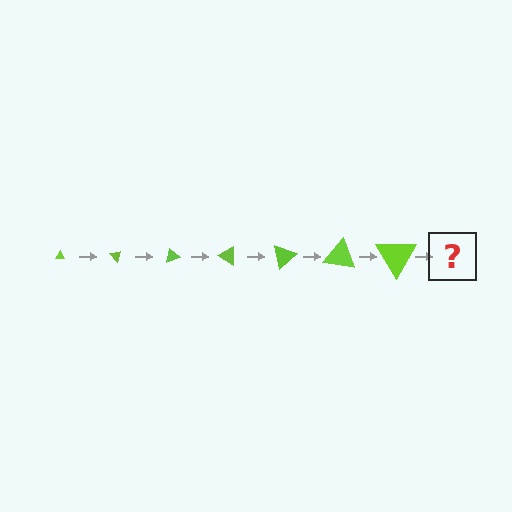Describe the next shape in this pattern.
It should be a triangle, larger than the previous one and rotated 350 degrees from the start.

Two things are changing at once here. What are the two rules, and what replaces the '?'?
The two rules are that the triangle grows larger each step and it rotates 50 degrees each step. The '?' should be a triangle, larger than the previous one and rotated 350 degrees from the start.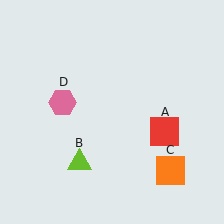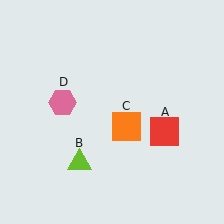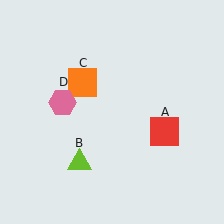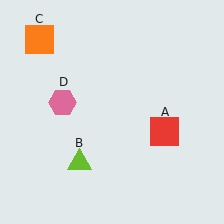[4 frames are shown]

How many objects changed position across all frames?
1 object changed position: orange square (object C).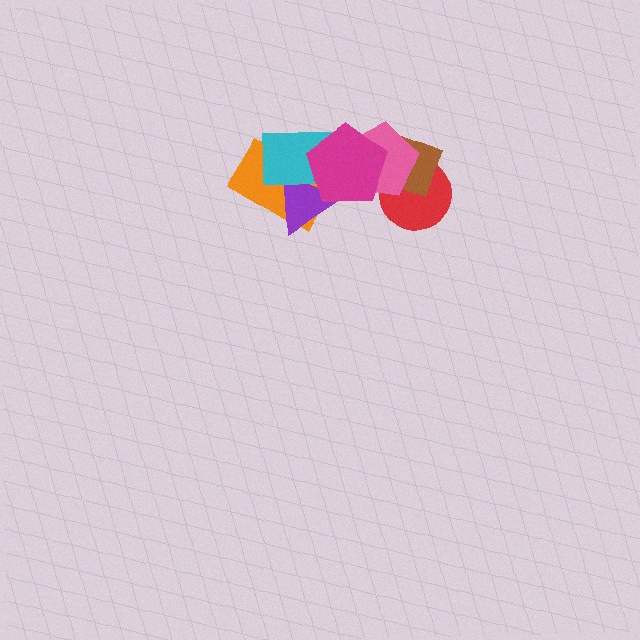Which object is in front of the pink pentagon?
The magenta pentagon is in front of the pink pentagon.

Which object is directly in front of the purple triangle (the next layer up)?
The cyan rectangle is directly in front of the purple triangle.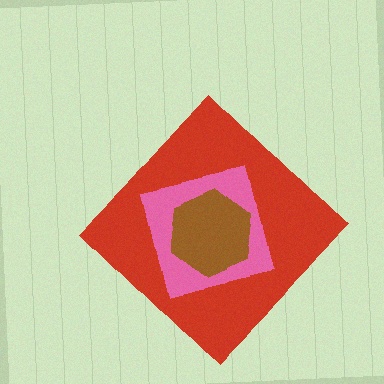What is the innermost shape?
The brown hexagon.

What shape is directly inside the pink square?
The brown hexagon.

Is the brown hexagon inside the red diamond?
Yes.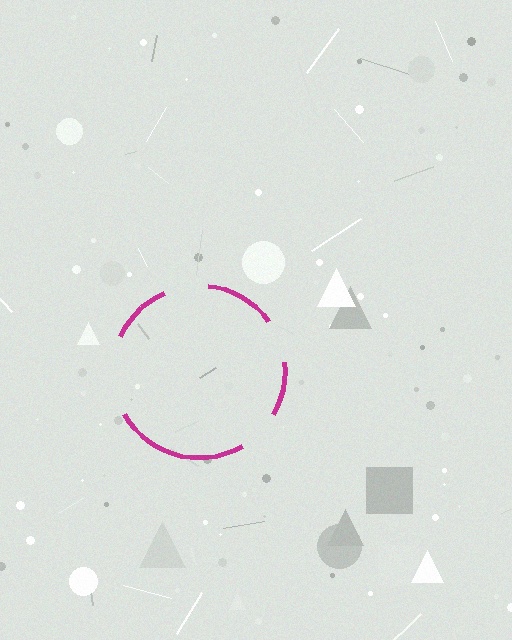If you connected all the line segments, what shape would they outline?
They would outline a circle.